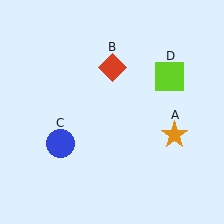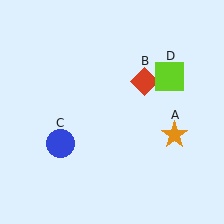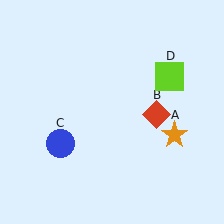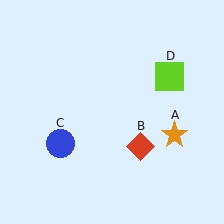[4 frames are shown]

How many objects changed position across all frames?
1 object changed position: red diamond (object B).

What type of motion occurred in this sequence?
The red diamond (object B) rotated clockwise around the center of the scene.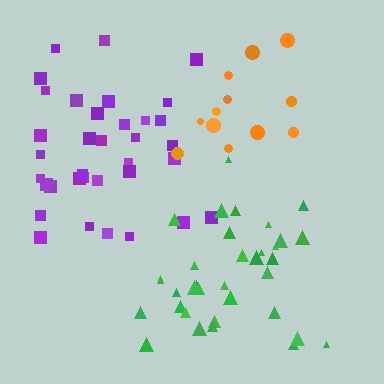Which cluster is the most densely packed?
Green.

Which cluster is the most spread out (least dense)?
Orange.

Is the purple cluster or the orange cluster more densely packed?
Purple.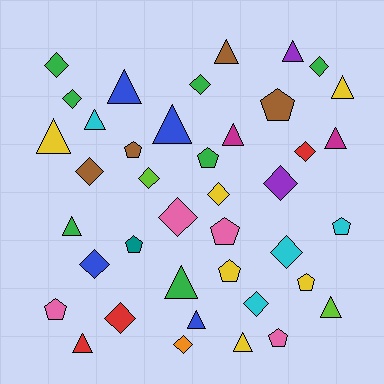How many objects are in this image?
There are 40 objects.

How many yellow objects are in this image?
There are 6 yellow objects.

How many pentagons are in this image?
There are 10 pentagons.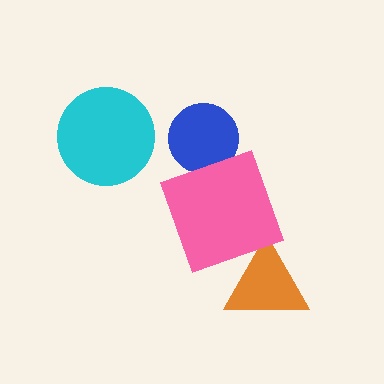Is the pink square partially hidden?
No, no other shape covers it.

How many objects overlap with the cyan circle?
0 objects overlap with the cyan circle.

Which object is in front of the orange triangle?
The pink square is in front of the orange triangle.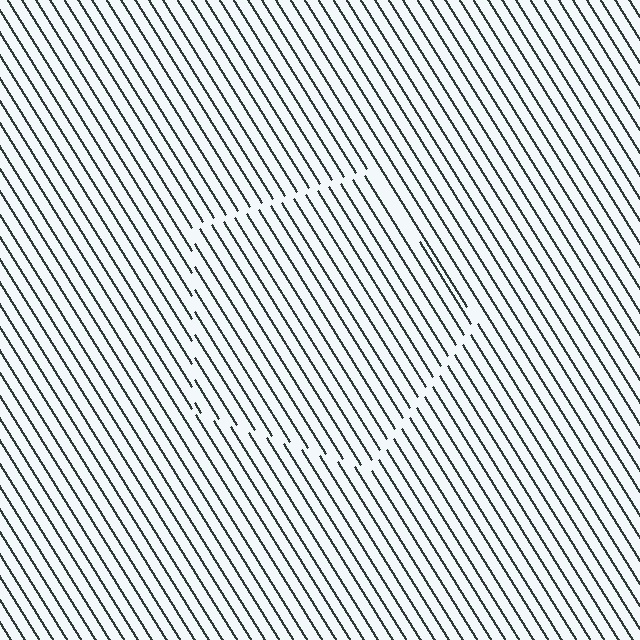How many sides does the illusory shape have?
5 sides — the line-ends trace a pentagon.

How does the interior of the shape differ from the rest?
The interior of the shape contains the same grating, shifted by half a period — the contour is defined by the phase discontinuity where line-ends from the inner and outer gratings abut.